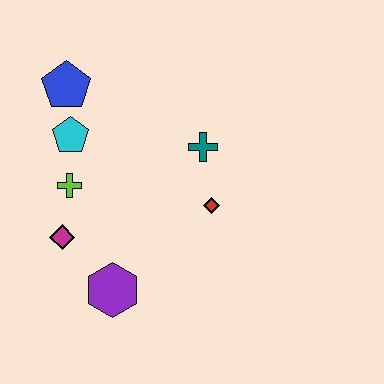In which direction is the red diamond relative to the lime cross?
The red diamond is to the right of the lime cross.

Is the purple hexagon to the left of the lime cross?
No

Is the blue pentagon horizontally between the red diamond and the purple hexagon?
No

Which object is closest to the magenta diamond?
The lime cross is closest to the magenta diamond.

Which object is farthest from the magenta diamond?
The teal cross is farthest from the magenta diamond.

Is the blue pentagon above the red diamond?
Yes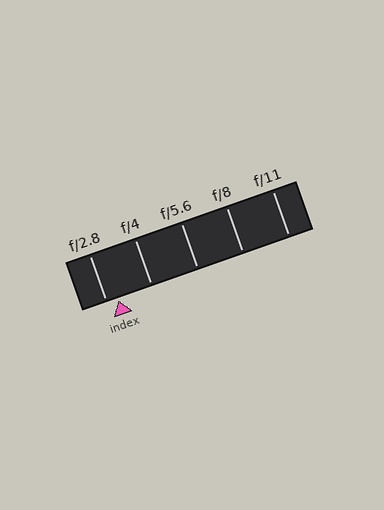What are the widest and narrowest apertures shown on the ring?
The widest aperture shown is f/2.8 and the narrowest is f/11.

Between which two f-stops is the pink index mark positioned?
The index mark is between f/2.8 and f/4.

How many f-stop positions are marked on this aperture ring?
There are 5 f-stop positions marked.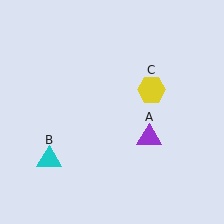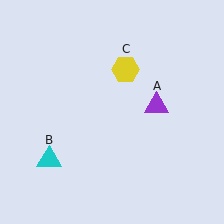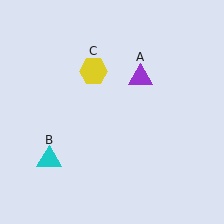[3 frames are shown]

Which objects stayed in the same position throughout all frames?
Cyan triangle (object B) remained stationary.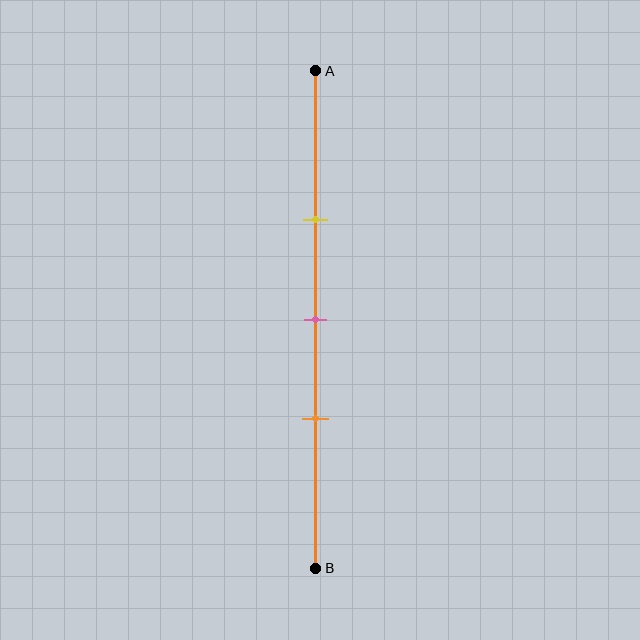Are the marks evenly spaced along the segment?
Yes, the marks are approximately evenly spaced.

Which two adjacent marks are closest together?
The pink and orange marks are the closest adjacent pair.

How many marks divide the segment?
There are 3 marks dividing the segment.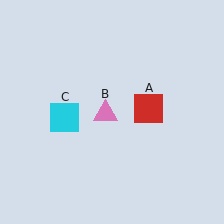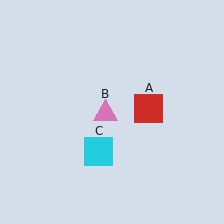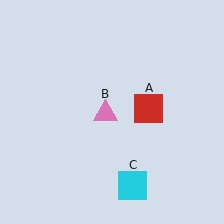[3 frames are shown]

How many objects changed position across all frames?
1 object changed position: cyan square (object C).